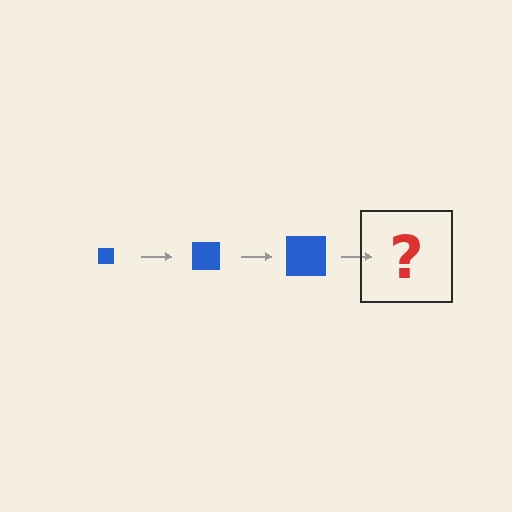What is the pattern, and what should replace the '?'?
The pattern is that the square gets progressively larger each step. The '?' should be a blue square, larger than the previous one.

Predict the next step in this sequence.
The next step is a blue square, larger than the previous one.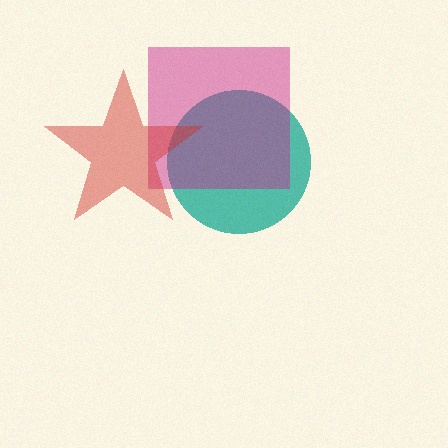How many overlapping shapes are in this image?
There are 3 overlapping shapes in the image.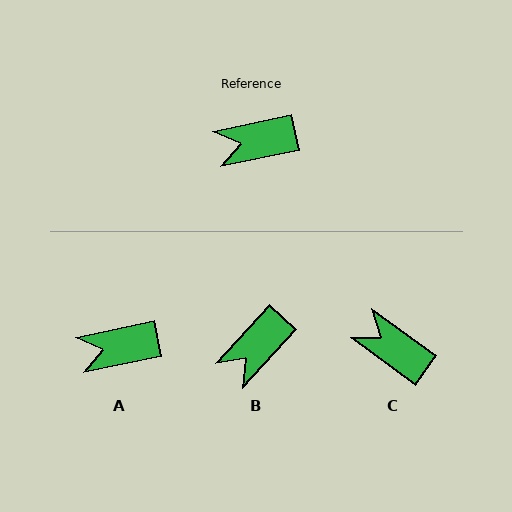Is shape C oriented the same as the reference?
No, it is off by about 48 degrees.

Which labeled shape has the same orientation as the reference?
A.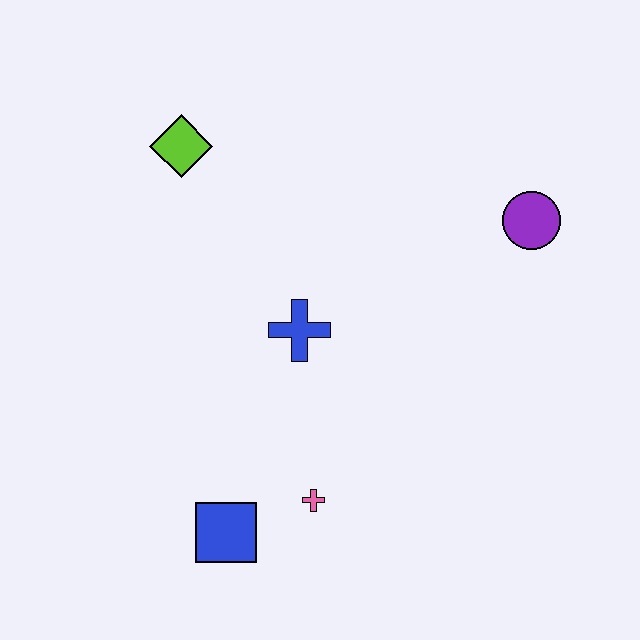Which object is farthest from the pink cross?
The lime diamond is farthest from the pink cross.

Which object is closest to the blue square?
The pink cross is closest to the blue square.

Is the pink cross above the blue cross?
No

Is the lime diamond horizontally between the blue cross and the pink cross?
No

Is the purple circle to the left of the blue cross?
No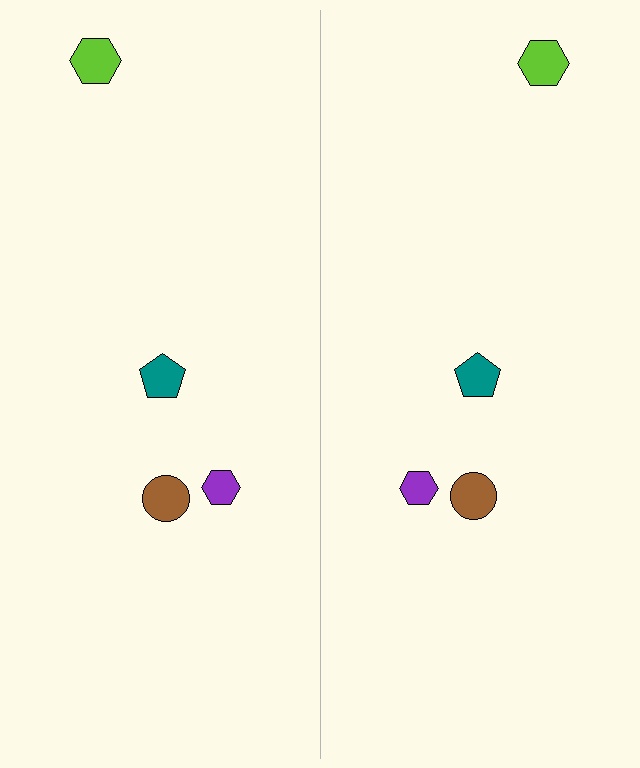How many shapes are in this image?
There are 8 shapes in this image.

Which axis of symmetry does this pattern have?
The pattern has a vertical axis of symmetry running through the center of the image.